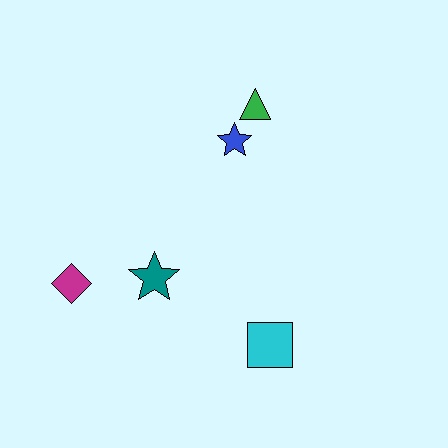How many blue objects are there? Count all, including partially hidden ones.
There is 1 blue object.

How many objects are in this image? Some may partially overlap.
There are 5 objects.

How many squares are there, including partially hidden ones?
There is 1 square.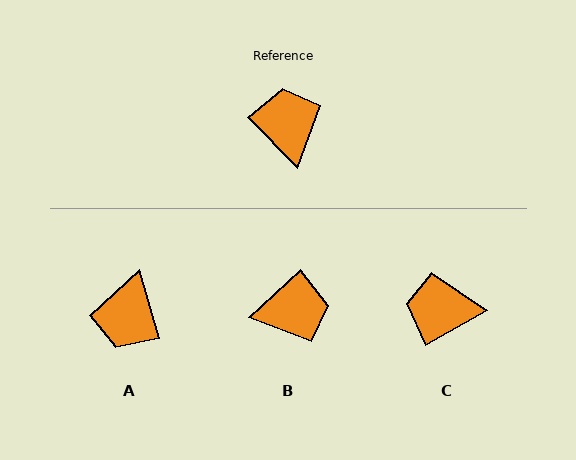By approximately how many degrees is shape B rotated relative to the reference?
Approximately 91 degrees clockwise.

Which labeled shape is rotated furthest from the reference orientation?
A, about 153 degrees away.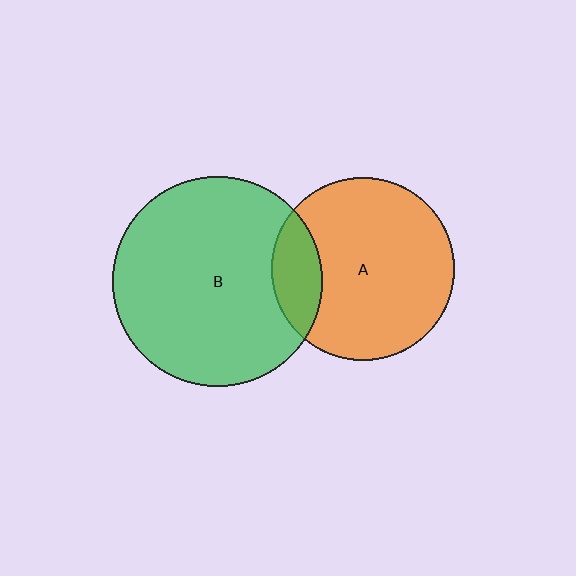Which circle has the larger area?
Circle B (green).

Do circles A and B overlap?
Yes.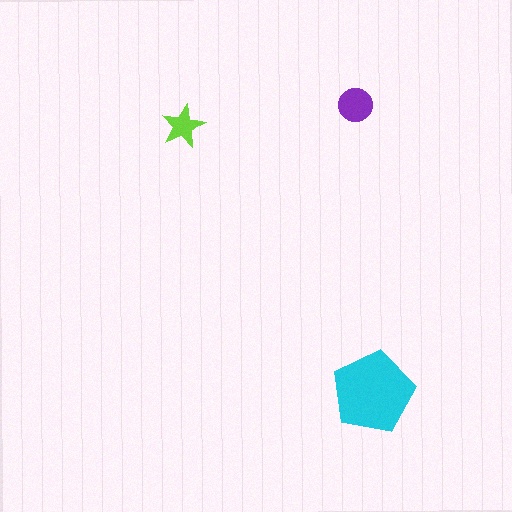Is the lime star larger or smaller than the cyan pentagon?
Smaller.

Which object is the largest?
The cyan pentagon.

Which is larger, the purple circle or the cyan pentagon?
The cyan pentagon.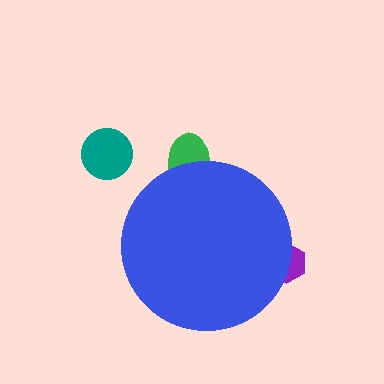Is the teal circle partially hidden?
No, the teal circle is fully visible.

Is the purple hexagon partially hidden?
Yes, the purple hexagon is partially hidden behind the blue circle.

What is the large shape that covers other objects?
A blue circle.